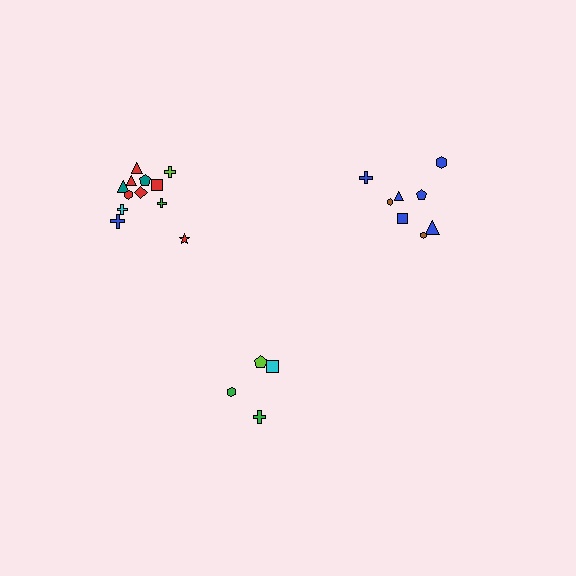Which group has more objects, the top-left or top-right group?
The top-left group.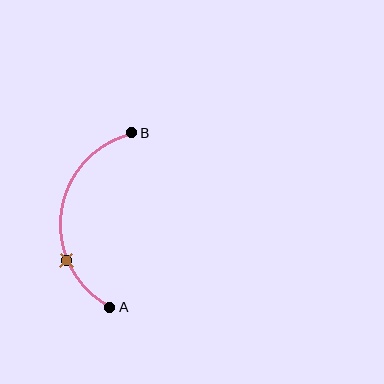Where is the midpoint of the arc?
The arc midpoint is the point on the curve farthest from the straight line joining A and B. It sits to the left of that line.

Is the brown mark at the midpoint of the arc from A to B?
No. The brown mark lies on the arc but is closer to endpoint A. The arc midpoint would be at the point on the curve equidistant along the arc from both A and B.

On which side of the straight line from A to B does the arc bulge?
The arc bulges to the left of the straight line connecting A and B.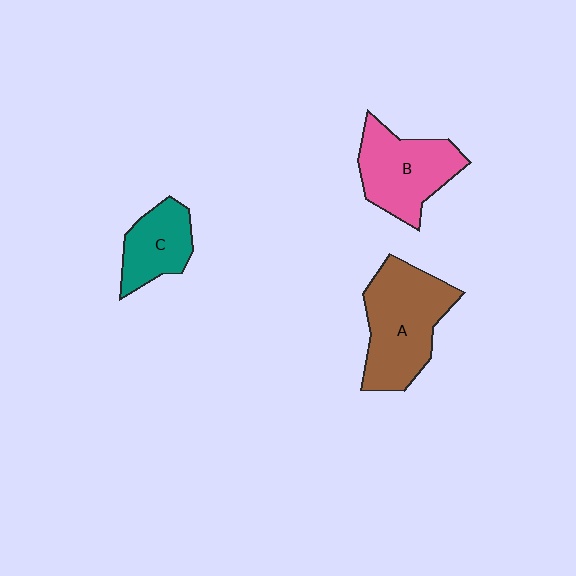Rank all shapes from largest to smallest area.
From largest to smallest: A (brown), B (pink), C (teal).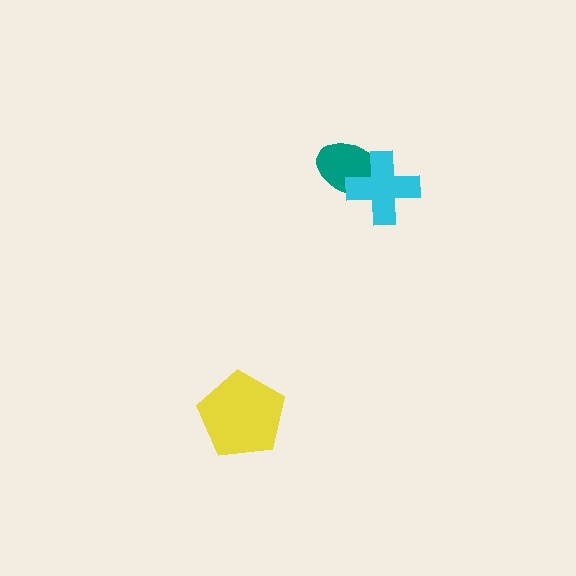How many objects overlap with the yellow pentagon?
0 objects overlap with the yellow pentagon.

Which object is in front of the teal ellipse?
The cyan cross is in front of the teal ellipse.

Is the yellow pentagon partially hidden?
No, no other shape covers it.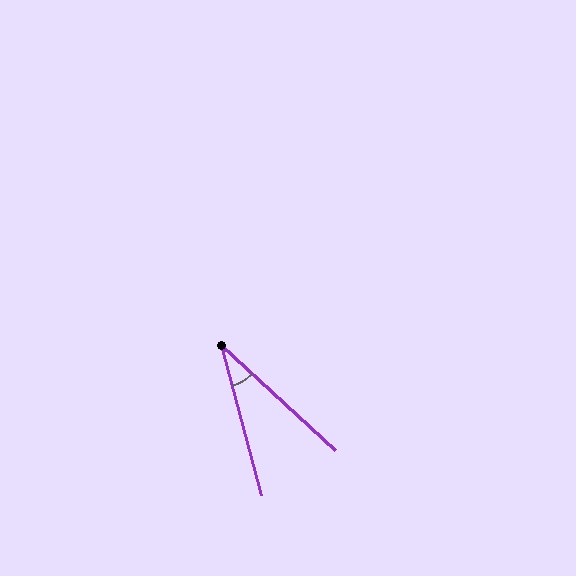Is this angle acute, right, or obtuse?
It is acute.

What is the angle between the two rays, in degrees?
Approximately 32 degrees.